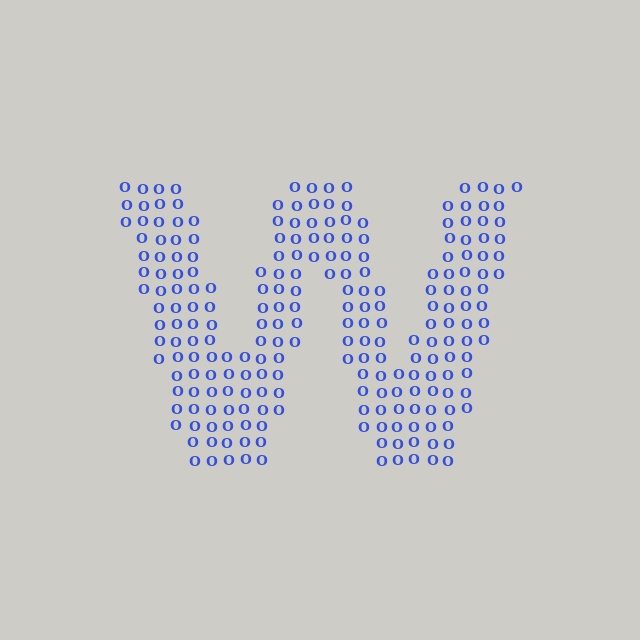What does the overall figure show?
The overall figure shows the letter W.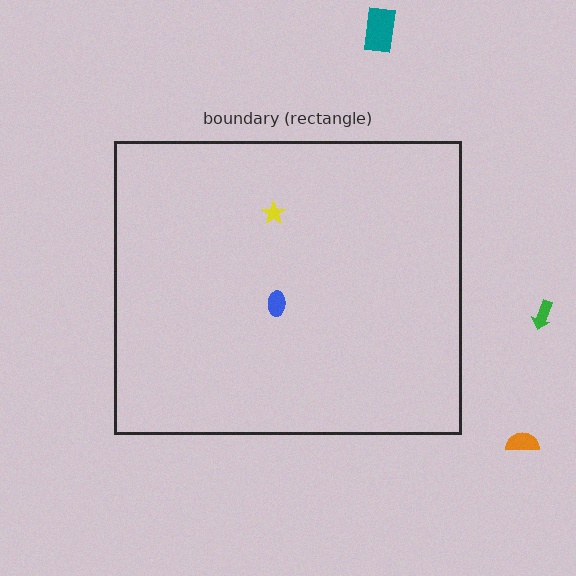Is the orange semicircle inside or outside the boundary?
Outside.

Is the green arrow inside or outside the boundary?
Outside.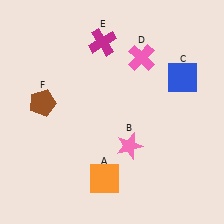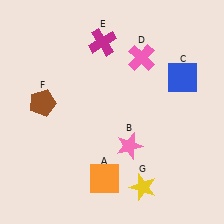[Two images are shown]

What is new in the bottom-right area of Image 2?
A yellow star (G) was added in the bottom-right area of Image 2.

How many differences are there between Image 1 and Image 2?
There is 1 difference between the two images.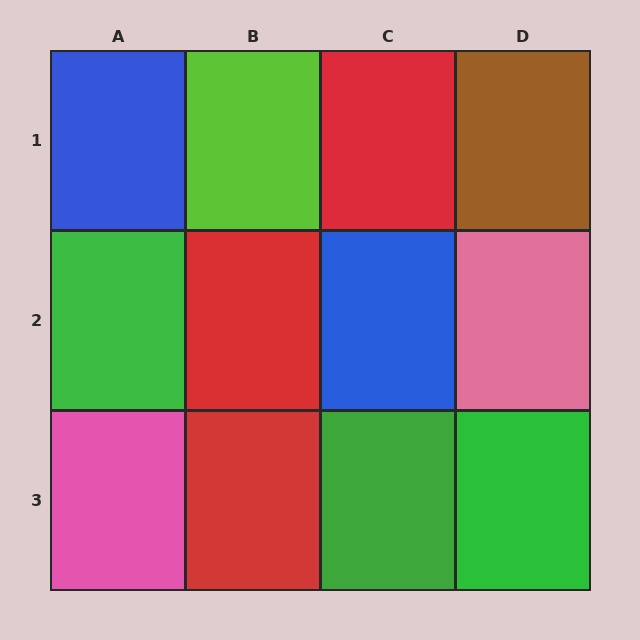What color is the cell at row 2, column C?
Blue.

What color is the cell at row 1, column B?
Lime.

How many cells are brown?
1 cell is brown.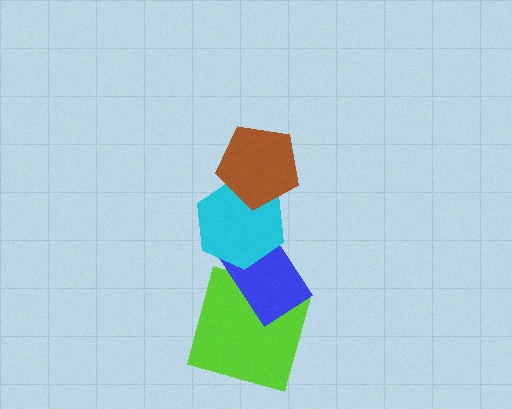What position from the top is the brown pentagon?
The brown pentagon is 1st from the top.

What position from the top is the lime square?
The lime square is 4th from the top.